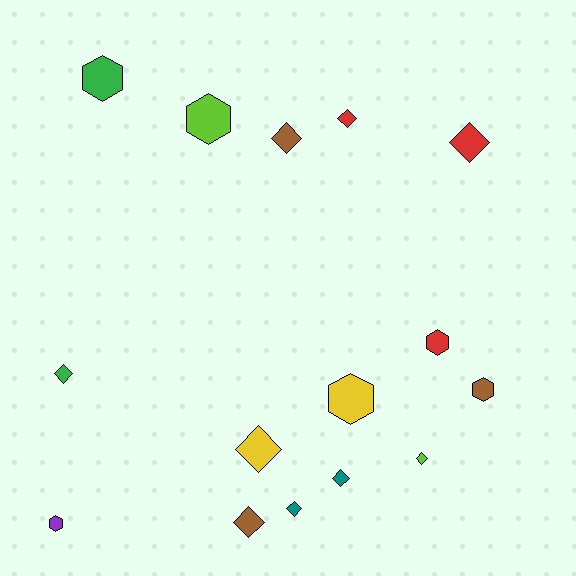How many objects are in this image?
There are 15 objects.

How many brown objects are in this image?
There are 3 brown objects.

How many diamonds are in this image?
There are 9 diamonds.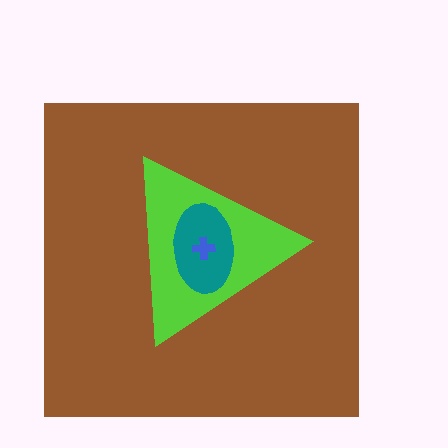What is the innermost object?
The blue cross.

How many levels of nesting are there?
4.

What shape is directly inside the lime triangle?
The teal ellipse.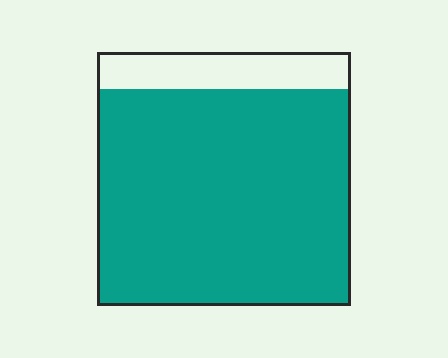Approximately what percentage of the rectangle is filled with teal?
Approximately 85%.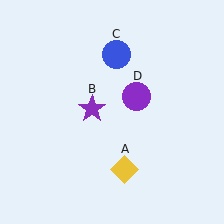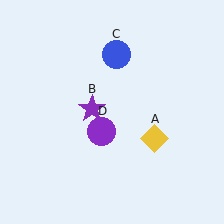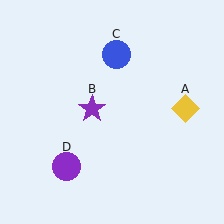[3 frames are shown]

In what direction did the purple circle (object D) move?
The purple circle (object D) moved down and to the left.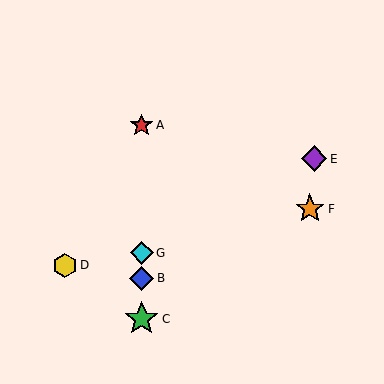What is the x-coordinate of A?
Object A is at x≈142.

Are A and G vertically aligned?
Yes, both are at x≈142.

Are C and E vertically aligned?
No, C is at x≈142 and E is at x≈314.